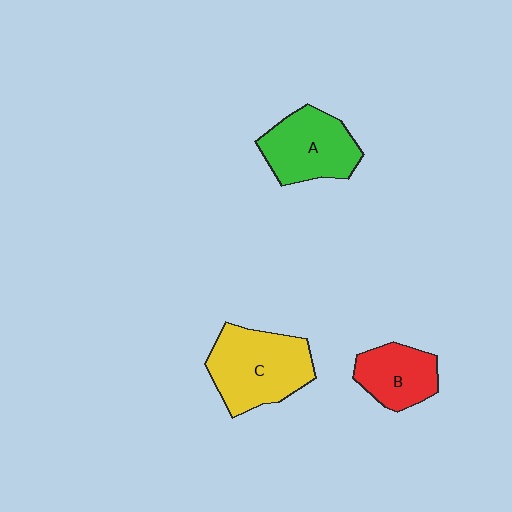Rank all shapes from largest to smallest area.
From largest to smallest: C (yellow), A (green), B (red).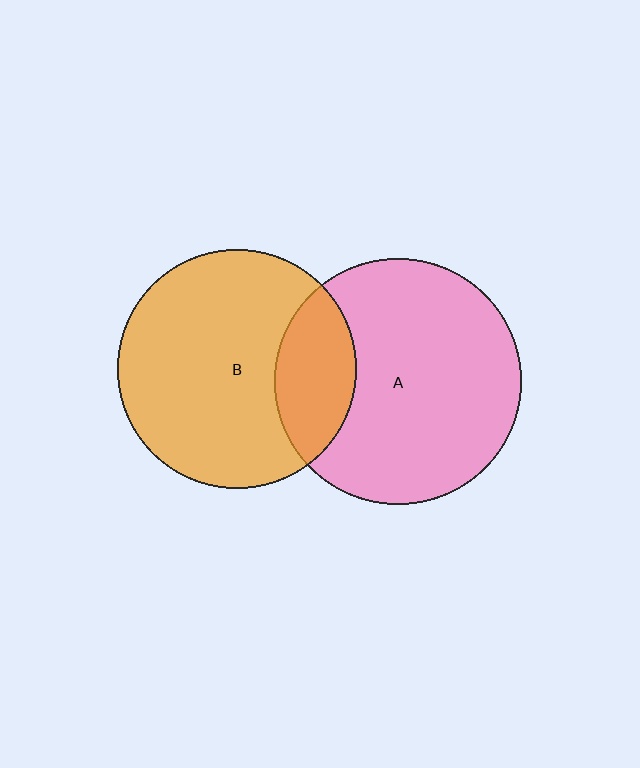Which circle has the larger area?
Circle A (pink).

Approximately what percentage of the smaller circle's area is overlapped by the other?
Approximately 25%.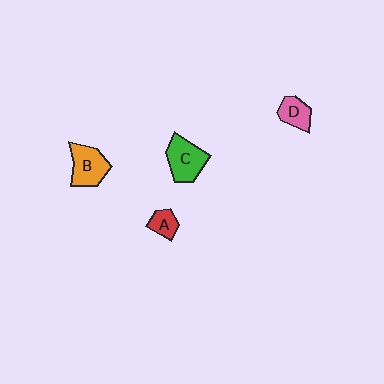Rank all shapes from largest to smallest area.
From largest to smallest: C (green), B (orange), D (pink), A (red).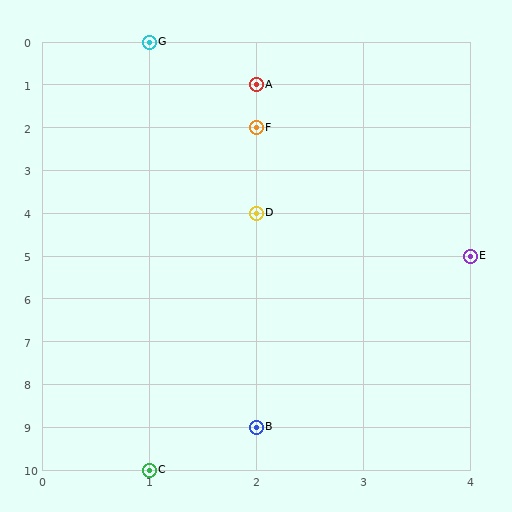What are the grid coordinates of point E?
Point E is at grid coordinates (4, 5).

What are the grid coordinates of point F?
Point F is at grid coordinates (2, 2).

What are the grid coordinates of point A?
Point A is at grid coordinates (2, 1).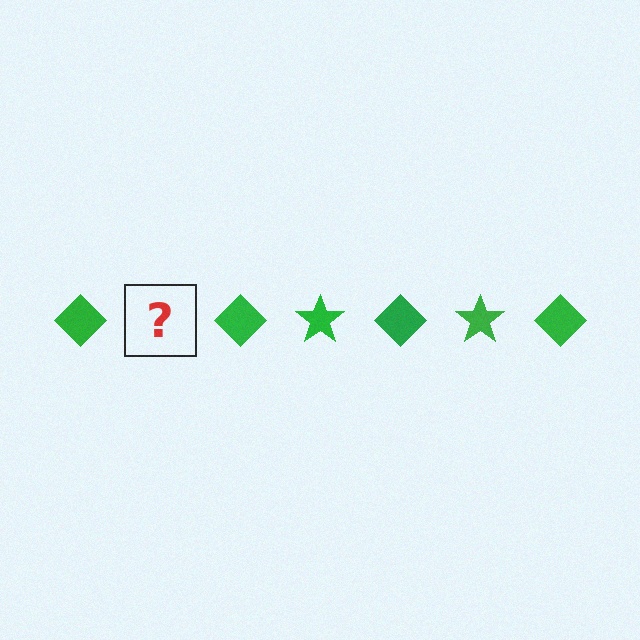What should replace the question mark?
The question mark should be replaced with a green star.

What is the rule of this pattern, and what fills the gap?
The rule is that the pattern cycles through diamond, star shapes in green. The gap should be filled with a green star.